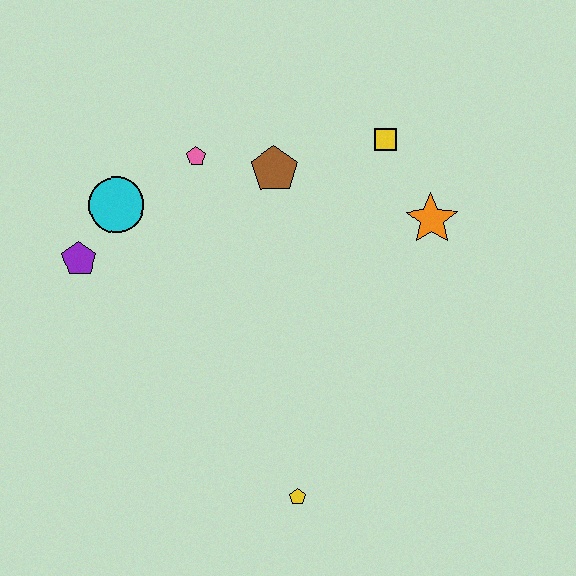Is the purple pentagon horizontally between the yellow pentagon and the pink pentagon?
No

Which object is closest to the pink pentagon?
The brown pentagon is closest to the pink pentagon.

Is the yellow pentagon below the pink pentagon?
Yes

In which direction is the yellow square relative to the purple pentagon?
The yellow square is to the right of the purple pentagon.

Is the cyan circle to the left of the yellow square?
Yes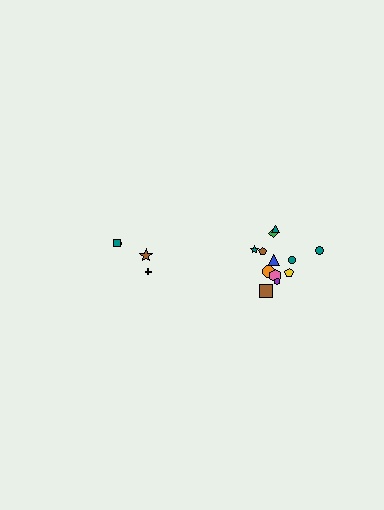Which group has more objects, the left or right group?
The right group.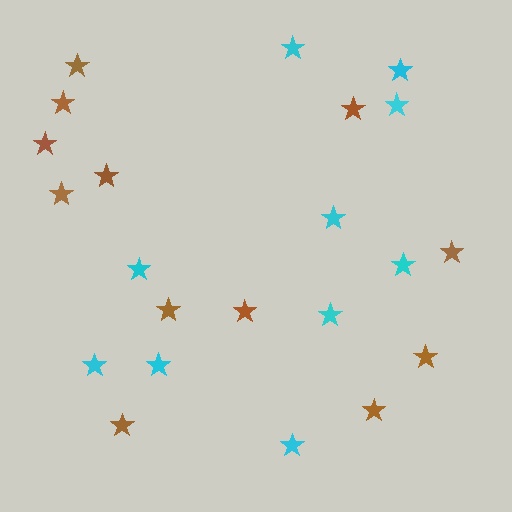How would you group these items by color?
There are 2 groups: one group of cyan stars (10) and one group of brown stars (12).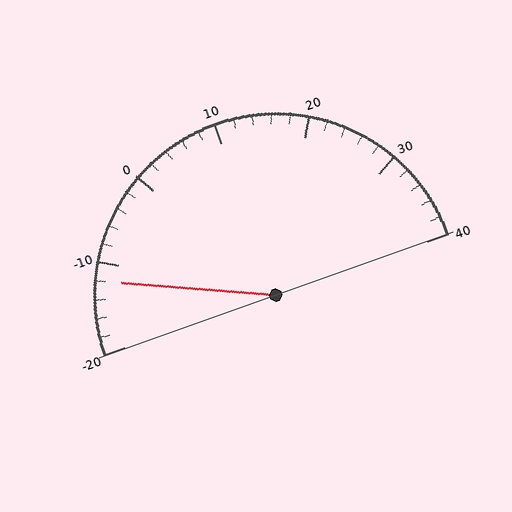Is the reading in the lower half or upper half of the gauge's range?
The reading is in the lower half of the range (-20 to 40).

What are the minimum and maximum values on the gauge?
The gauge ranges from -20 to 40.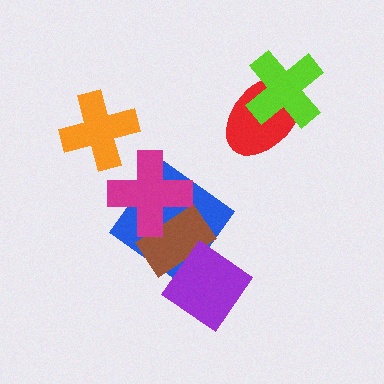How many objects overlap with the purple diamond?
2 objects overlap with the purple diamond.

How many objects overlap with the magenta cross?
2 objects overlap with the magenta cross.